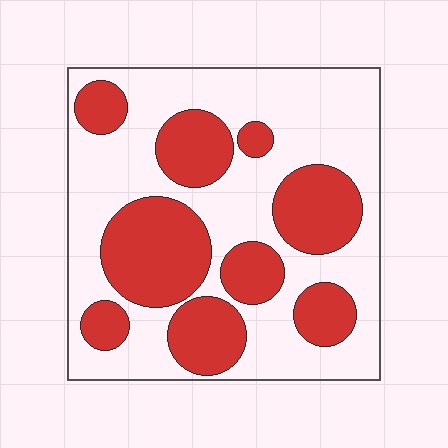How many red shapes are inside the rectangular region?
9.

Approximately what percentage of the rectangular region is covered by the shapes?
Approximately 40%.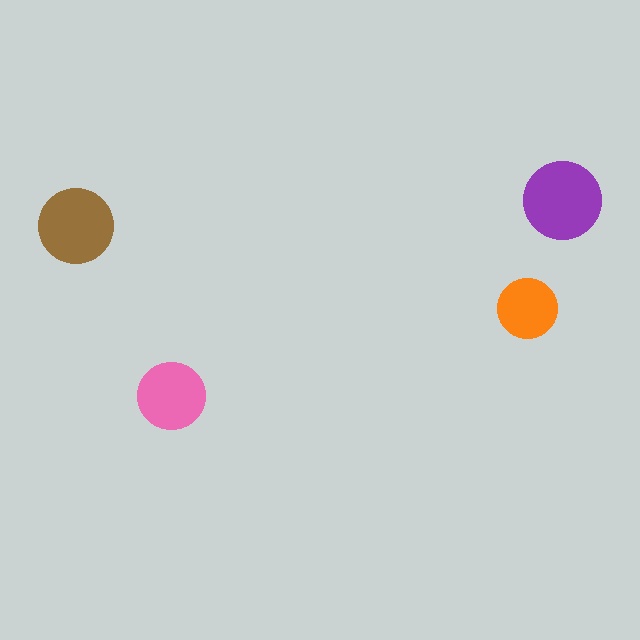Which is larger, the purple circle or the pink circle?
The purple one.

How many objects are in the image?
There are 4 objects in the image.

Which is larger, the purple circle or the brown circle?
The purple one.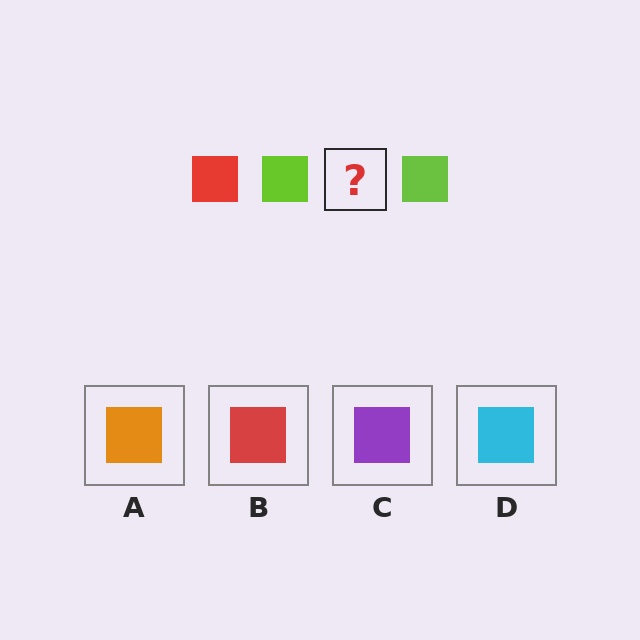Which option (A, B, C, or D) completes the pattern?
B.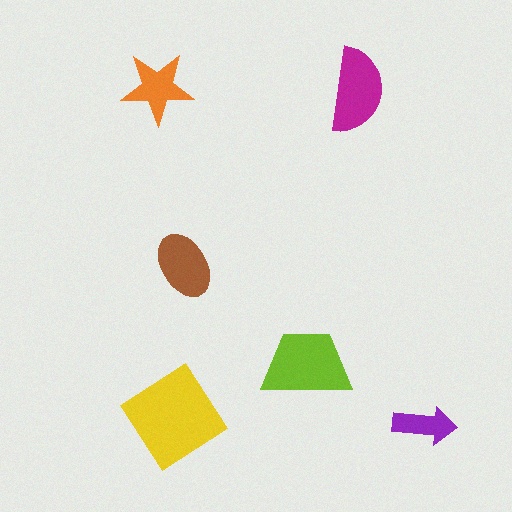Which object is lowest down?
The purple arrow is bottommost.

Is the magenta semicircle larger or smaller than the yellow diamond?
Smaller.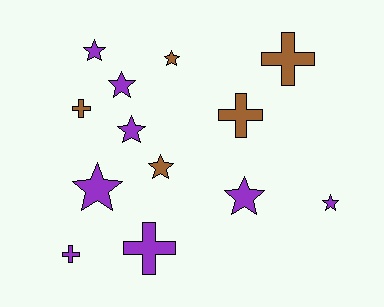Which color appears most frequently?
Purple, with 8 objects.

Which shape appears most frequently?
Star, with 8 objects.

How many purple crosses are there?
There are 2 purple crosses.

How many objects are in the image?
There are 13 objects.